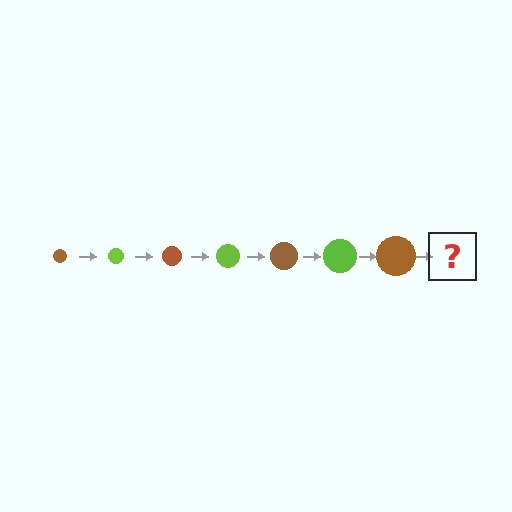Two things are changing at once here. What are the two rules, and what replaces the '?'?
The two rules are that the circle grows larger each step and the color cycles through brown and lime. The '?' should be a lime circle, larger than the previous one.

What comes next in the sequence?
The next element should be a lime circle, larger than the previous one.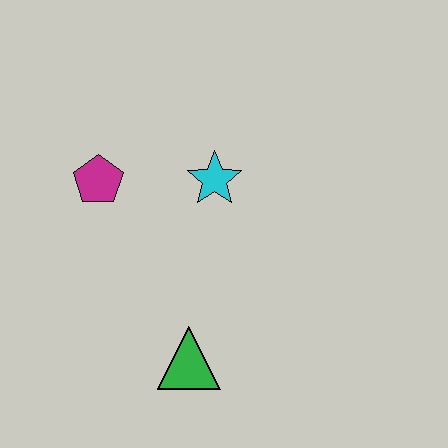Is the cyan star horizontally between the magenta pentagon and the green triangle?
No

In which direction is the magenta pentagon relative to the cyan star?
The magenta pentagon is to the left of the cyan star.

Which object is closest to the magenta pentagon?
The cyan star is closest to the magenta pentagon.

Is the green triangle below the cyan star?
Yes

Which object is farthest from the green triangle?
The magenta pentagon is farthest from the green triangle.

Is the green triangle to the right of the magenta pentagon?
Yes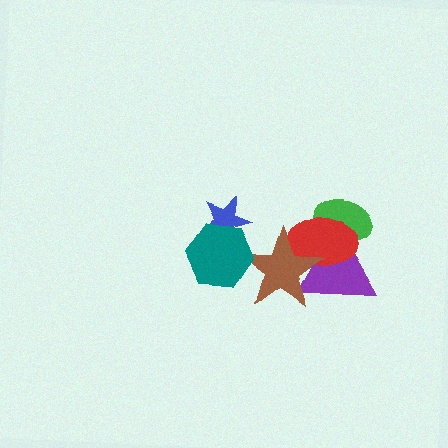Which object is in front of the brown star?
The teal hexagon is in front of the brown star.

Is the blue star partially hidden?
Yes, it is partially covered by another shape.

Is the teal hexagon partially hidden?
No, no other shape covers it.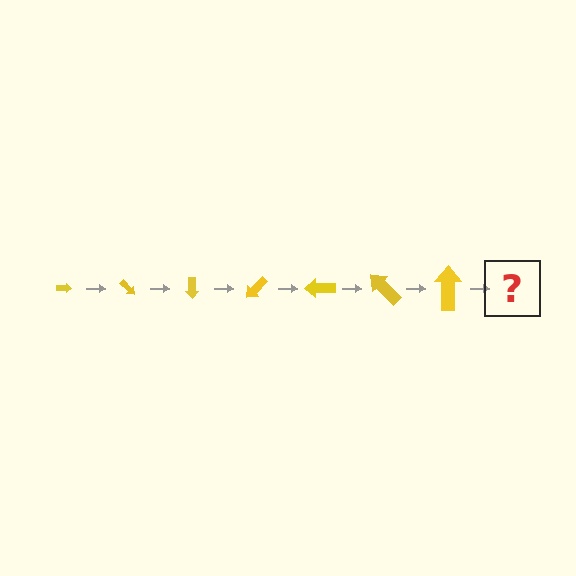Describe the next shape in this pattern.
It should be an arrow, larger than the previous one and rotated 315 degrees from the start.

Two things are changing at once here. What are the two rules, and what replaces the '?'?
The two rules are that the arrow grows larger each step and it rotates 45 degrees each step. The '?' should be an arrow, larger than the previous one and rotated 315 degrees from the start.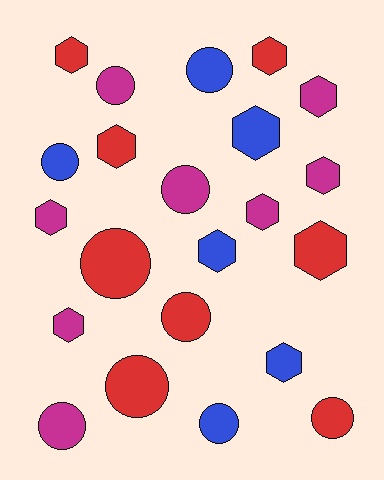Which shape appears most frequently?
Hexagon, with 12 objects.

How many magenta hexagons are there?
There are 5 magenta hexagons.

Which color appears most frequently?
Red, with 8 objects.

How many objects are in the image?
There are 22 objects.